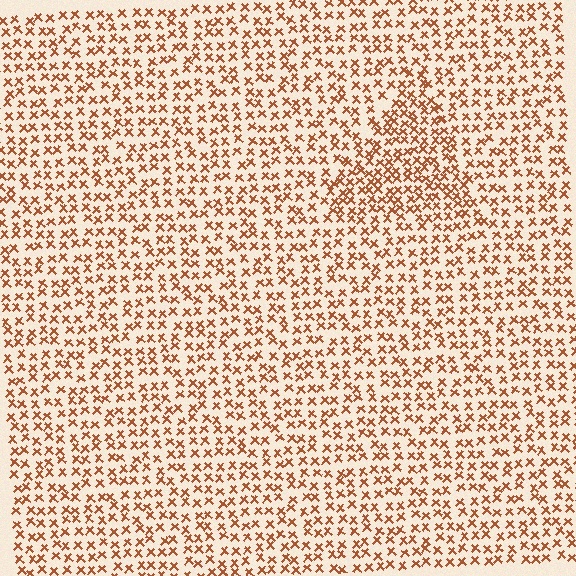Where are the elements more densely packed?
The elements are more densely packed inside the triangle boundary.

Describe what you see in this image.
The image contains small brown elements arranged at two different densities. A triangle-shaped region is visible where the elements are more densely packed than the surrounding area.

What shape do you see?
I see a triangle.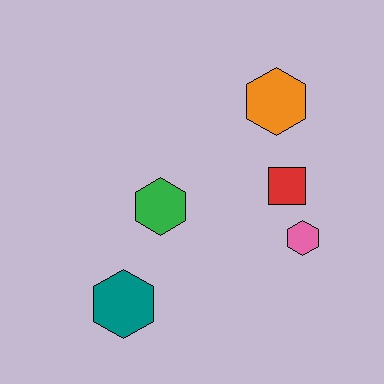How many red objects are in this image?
There is 1 red object.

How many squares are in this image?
There is 1 square.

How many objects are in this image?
There are 5 objects.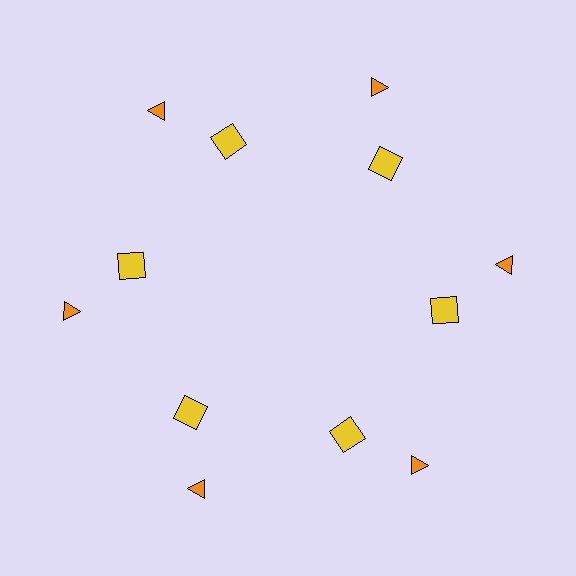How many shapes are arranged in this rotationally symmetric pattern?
There are 12 shapes, arranged in 6 groups of 2.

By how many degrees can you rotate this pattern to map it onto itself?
The pattern maps onto itself every 60 degrees of rotation.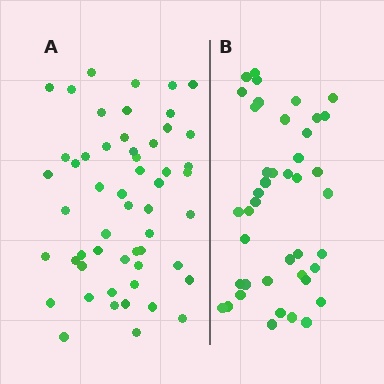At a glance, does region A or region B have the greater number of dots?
Region A (the left region) has more dots.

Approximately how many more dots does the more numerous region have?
Region A has roughly 12 or so more dots than region B.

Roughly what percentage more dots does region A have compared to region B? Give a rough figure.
About 30% more.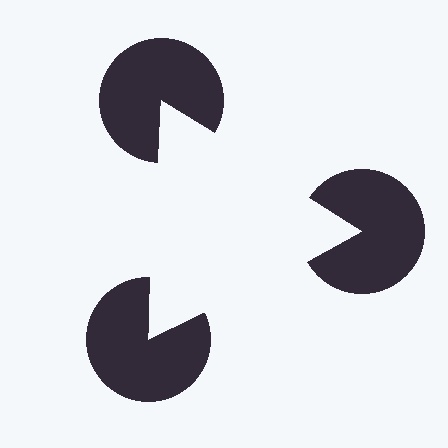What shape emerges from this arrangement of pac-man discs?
An illusory triangle — its edges are inferred from the aligned wedge cuts in the pac-man discs, not physically drawn.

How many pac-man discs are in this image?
There are 3 — one at each vertex of the illusory triangle.